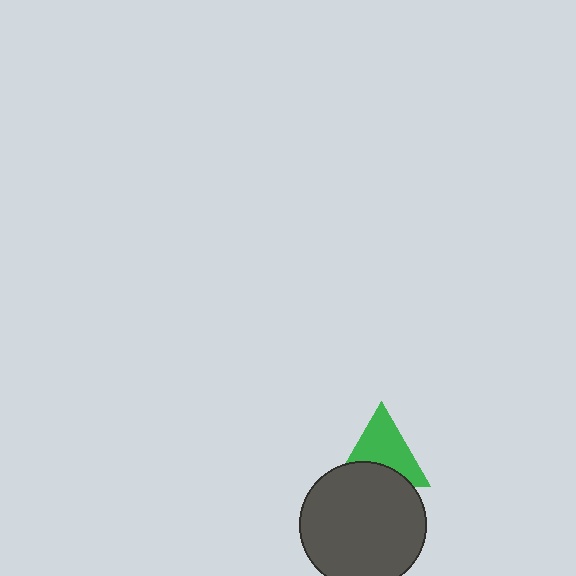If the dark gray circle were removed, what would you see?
You would see the complete green triangle.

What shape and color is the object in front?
The object in front is a dark gray circle.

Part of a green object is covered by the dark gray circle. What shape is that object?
It is a triangle.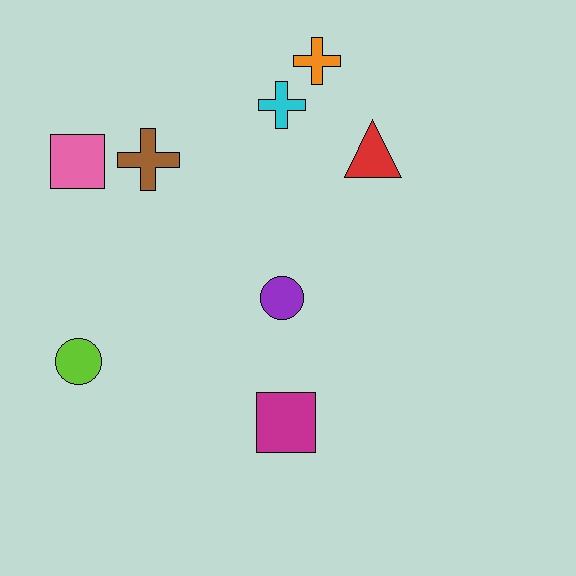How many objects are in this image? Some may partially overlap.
There are 8 objects.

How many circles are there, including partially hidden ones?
There are 2 circles.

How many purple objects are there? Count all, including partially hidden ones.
There is 1 purple object.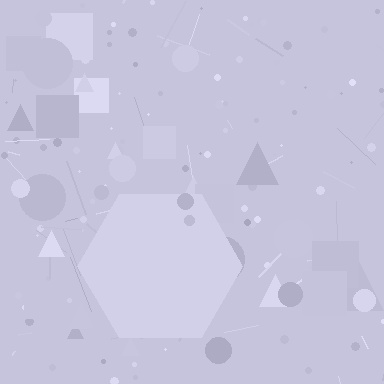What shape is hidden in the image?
A hexagon is hidden in the image.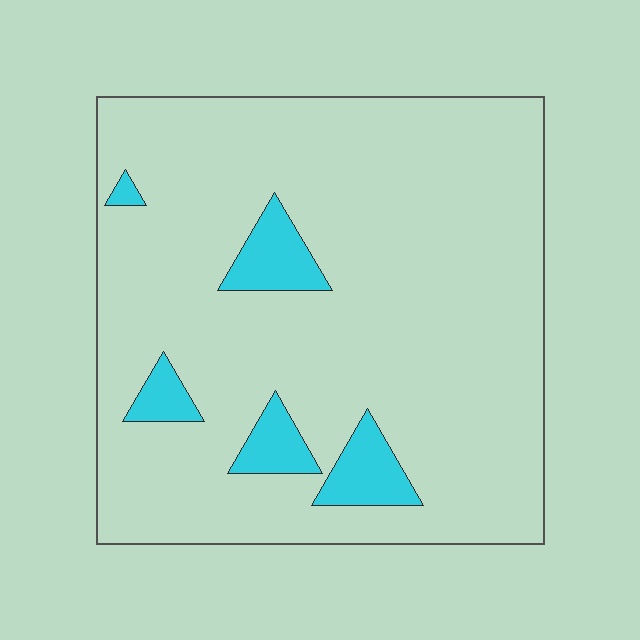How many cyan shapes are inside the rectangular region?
5.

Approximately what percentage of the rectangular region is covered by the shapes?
Approximately 10%.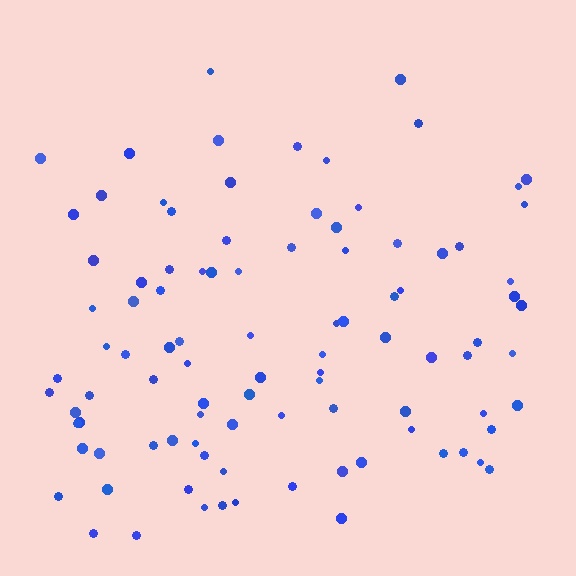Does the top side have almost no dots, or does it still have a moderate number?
Still a moderate number, just noticeably fewer than the bottom.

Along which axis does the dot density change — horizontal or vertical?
Vertical.